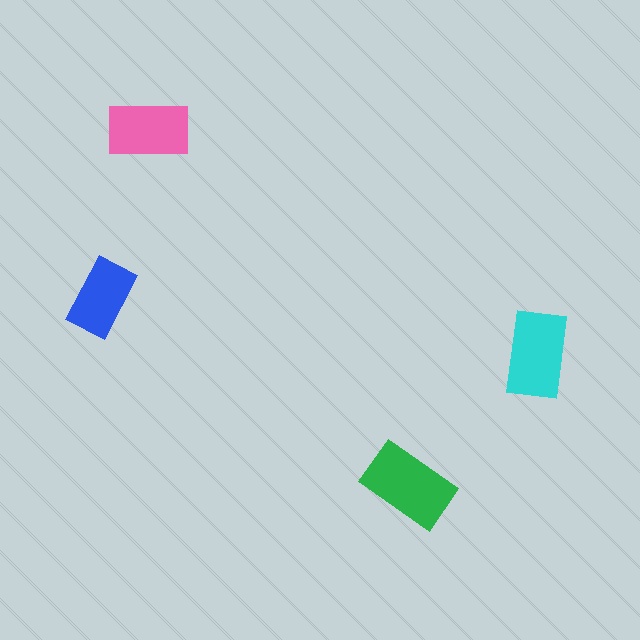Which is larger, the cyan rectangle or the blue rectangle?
The cyan one.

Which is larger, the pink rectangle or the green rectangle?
The green one.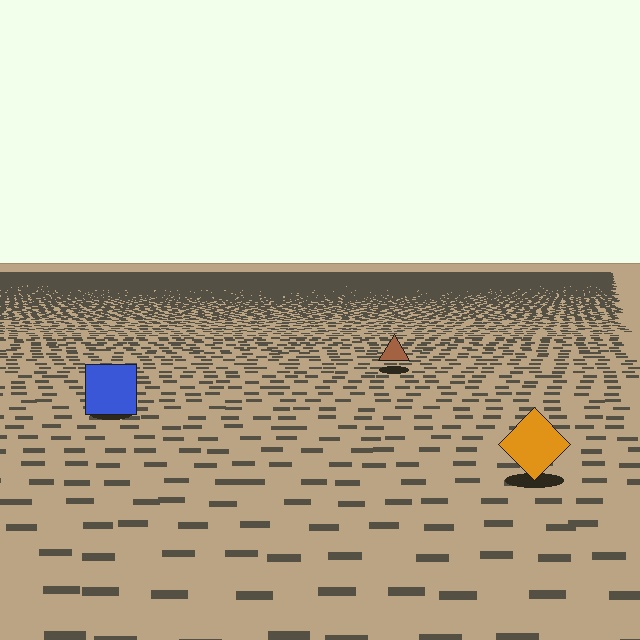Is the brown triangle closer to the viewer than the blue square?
No. The blue square is closer — you can tell from the texture gradient: the ground texture is coarser near it.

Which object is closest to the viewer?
The orange diamond is closest. The texture marks near it are larger and more spread out.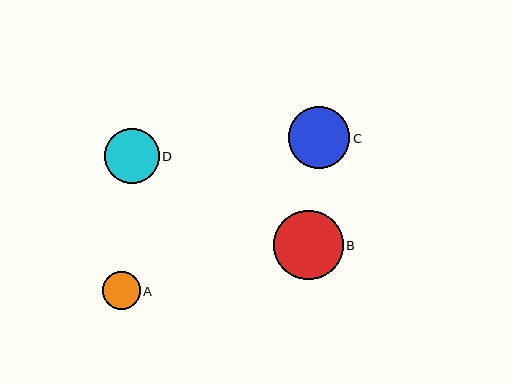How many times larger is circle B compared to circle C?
Circle B is approximately 1.1 times the size of circle C.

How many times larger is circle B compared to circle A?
Circle B is approximately 1.8 times the size of circle A.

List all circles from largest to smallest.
From largest to smallest: B, C, D, A.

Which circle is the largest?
Circle B is the largest with a size of approximately 69 pixels.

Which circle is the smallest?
Circle A is the smallest with a size of approximately 38 pixels.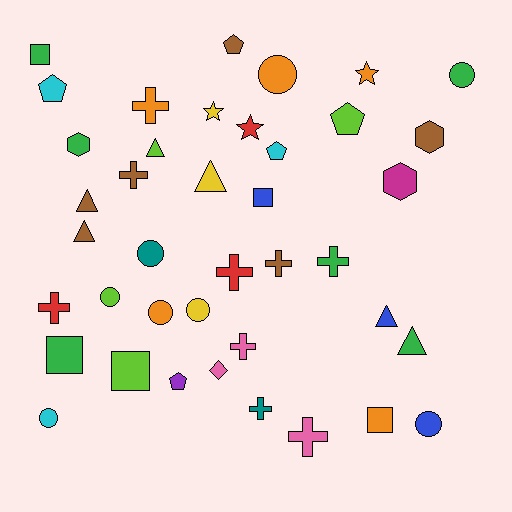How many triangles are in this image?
There are 6 triangles.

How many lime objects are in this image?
There are 4 lime objects.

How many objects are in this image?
There are 40 objects.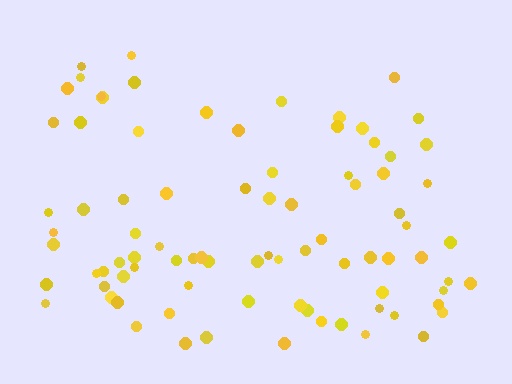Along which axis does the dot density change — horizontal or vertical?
Vertical.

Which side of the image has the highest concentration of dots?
The bottom.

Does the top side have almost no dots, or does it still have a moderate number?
Still a moderate number, just noticeably fewer than the bottom.